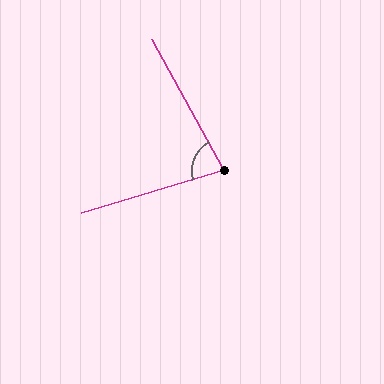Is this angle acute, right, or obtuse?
It is acute.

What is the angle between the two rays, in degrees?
Approximately 78 degrees.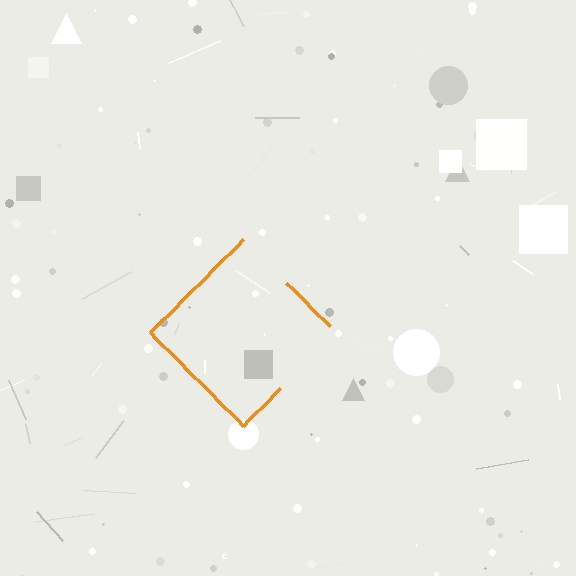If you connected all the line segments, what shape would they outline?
They would outline a diamond.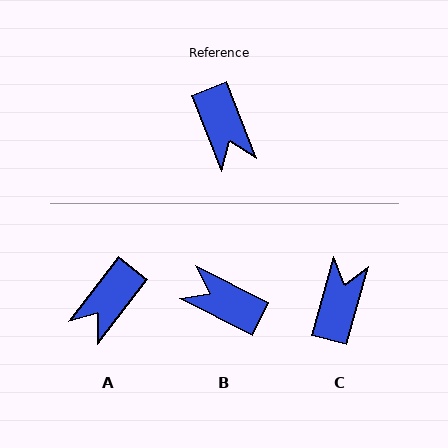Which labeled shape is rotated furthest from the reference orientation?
C, about 143 degrees away.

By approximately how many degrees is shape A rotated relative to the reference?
Approximately 59 degrees clockwise.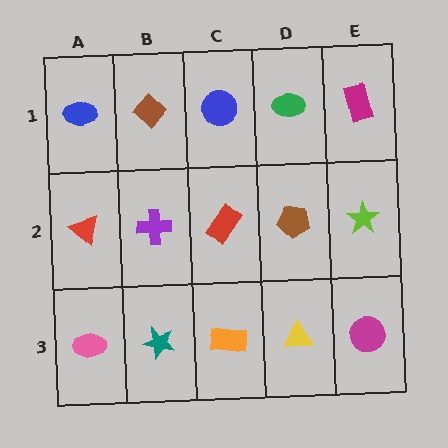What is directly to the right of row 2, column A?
A purple cross.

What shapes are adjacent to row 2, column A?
A blue ellipse (row 1, column A), a pink ellipse (row 3, column A), a purple cross (row 2, column B).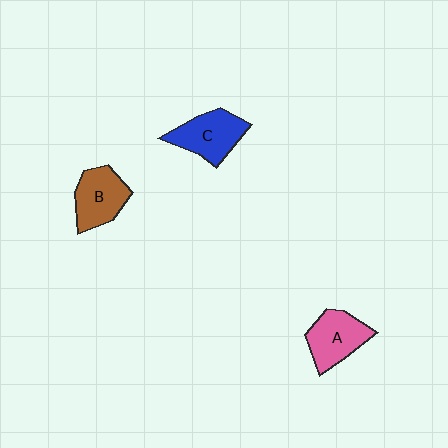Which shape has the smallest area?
Shape B (brown).